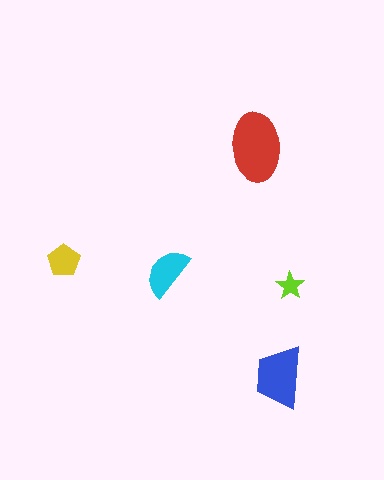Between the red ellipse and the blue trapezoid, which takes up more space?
The red ellipse.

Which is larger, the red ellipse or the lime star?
The red ellipse.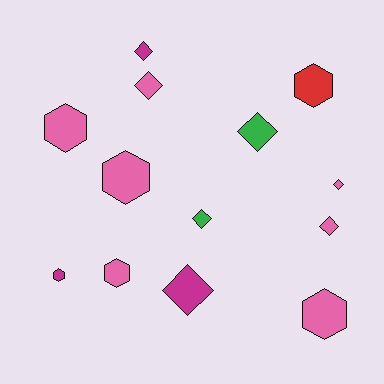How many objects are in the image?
There are 13 objects.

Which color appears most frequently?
Pink, with 7 objects.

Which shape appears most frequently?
Diamond, with 7 objects.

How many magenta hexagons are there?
There is 1 magenta hexagon.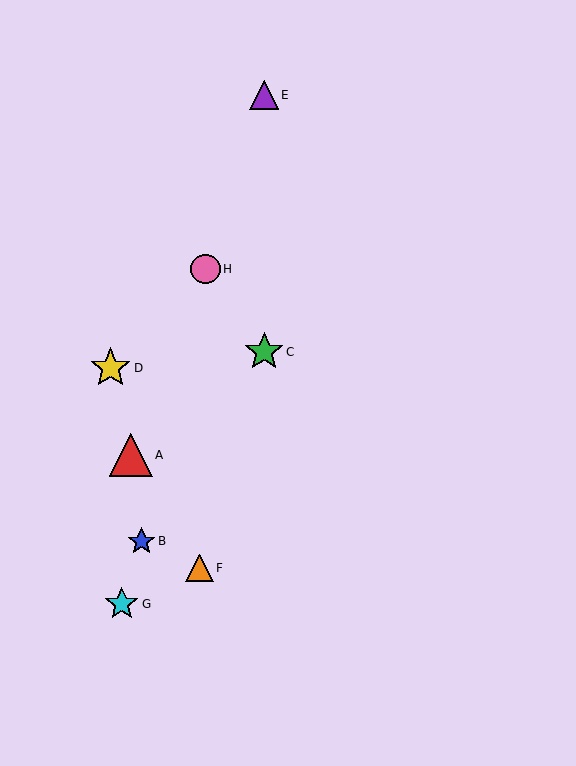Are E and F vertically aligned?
No, E is at x≈264 and F is at x≈200.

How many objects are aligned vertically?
2 objects (C, E) are aligned vertically.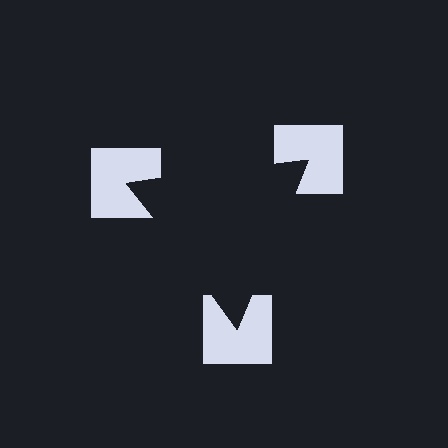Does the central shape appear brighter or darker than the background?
It typically appears slightly darker than the background, even though no actual brightness change is drawn.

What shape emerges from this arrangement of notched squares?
An illusory triangle — its edges are inferred from the aligned wedge cuts in the notched squares, not physically drawn.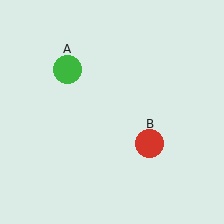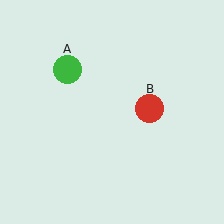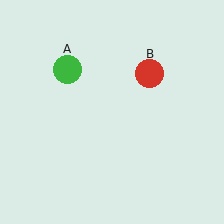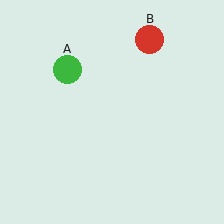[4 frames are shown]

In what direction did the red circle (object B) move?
The red circle (object B) moved up.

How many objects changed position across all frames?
1 object changed position: red circle (object B).